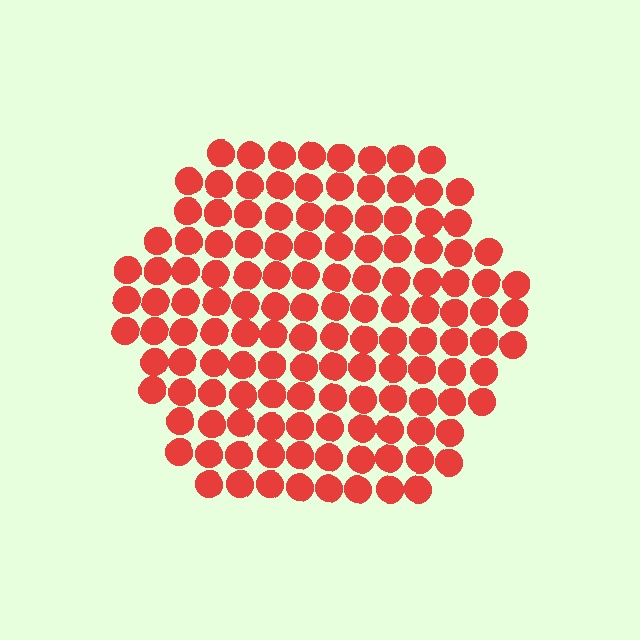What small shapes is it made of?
It is made of small circles.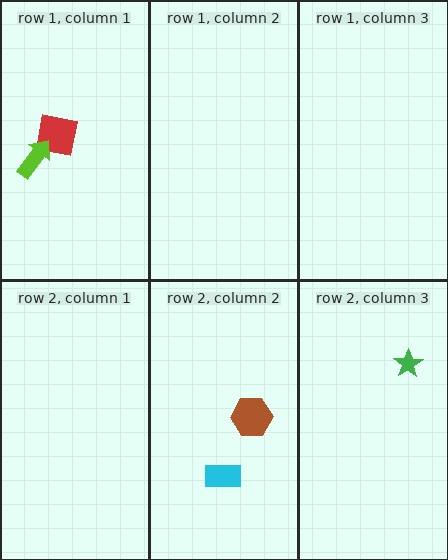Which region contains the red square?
The row 1, column 1 region.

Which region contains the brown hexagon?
The row 2, column 2 region.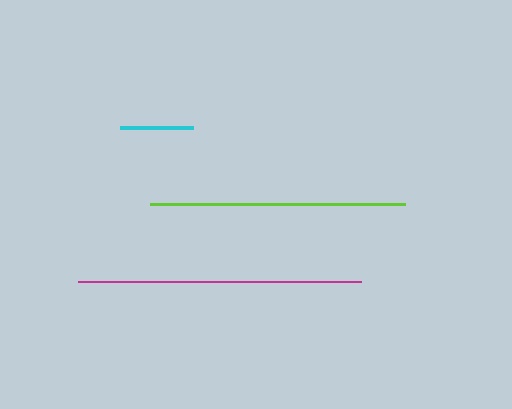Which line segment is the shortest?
The cyan line is the shortest at approximately 73 pixels.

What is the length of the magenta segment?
The magenta segment is approximately 283 pixels long.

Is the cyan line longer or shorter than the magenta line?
The magenta line is longer than the cyan line.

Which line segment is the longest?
The magenta line is the longest at approximately 283 pixels.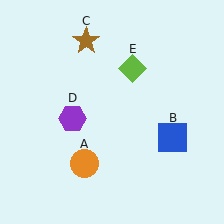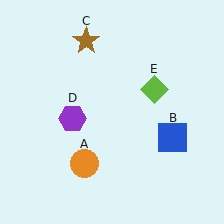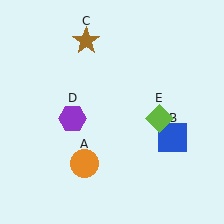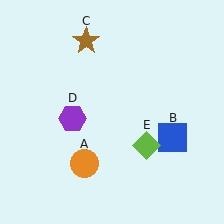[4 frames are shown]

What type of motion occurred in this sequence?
The lime diamond (object E) rotated clockwise around the center of the scene.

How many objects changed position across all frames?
1 object changed position: lime diamond (object E).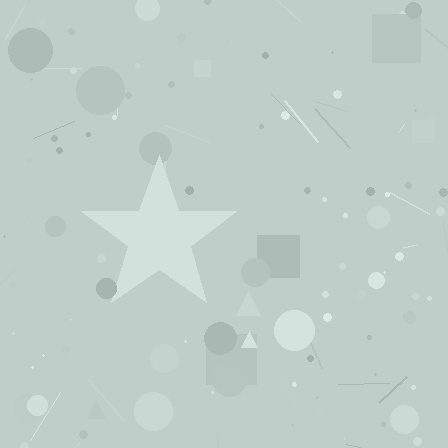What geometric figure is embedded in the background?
A star is embedded in the background.